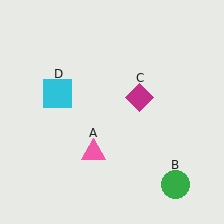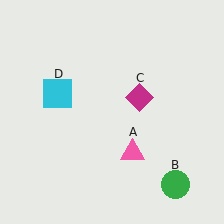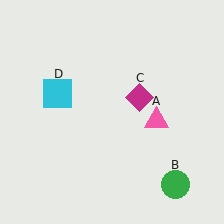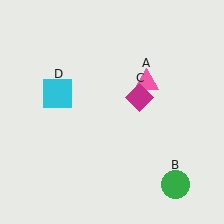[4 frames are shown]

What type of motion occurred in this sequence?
The pink triangle (object A) rotated counterclockwise around the center of the scene.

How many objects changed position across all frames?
1 object changed position: pink triangle (object A).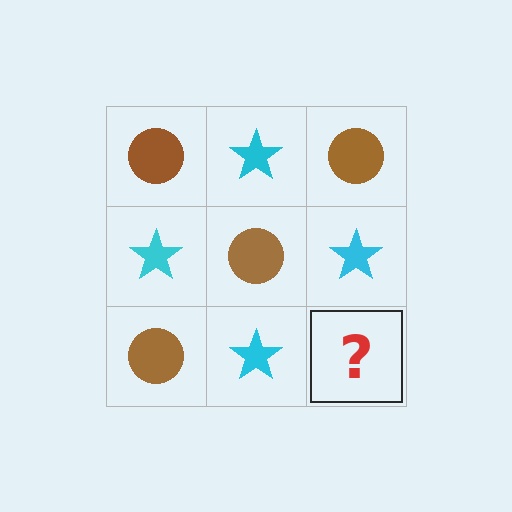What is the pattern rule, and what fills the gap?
The rule is that it alternates brown circle and cyan star in a checkerboard pattern. The gap should be filled with a brown circle.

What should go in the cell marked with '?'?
The missing cell should contain a brown circle.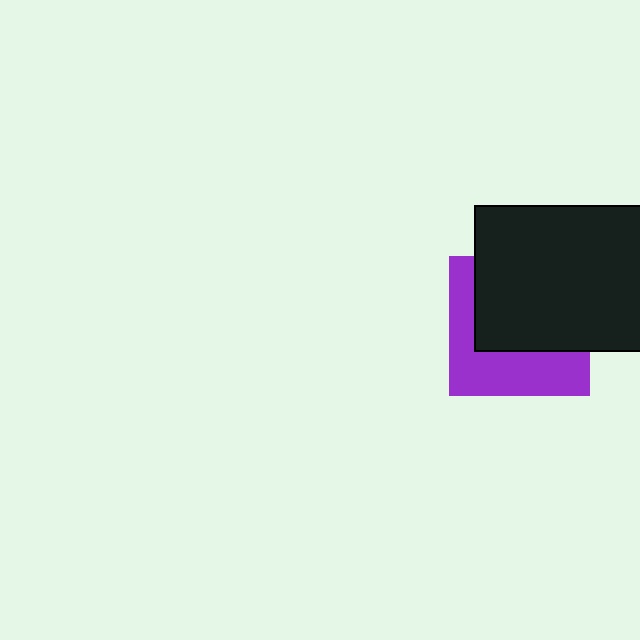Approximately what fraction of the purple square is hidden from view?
Roughly 57% of the purple square is hidden behind the black rectangle.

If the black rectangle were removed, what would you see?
You would see the complete purple square.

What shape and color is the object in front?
The object in front is a black rectangle.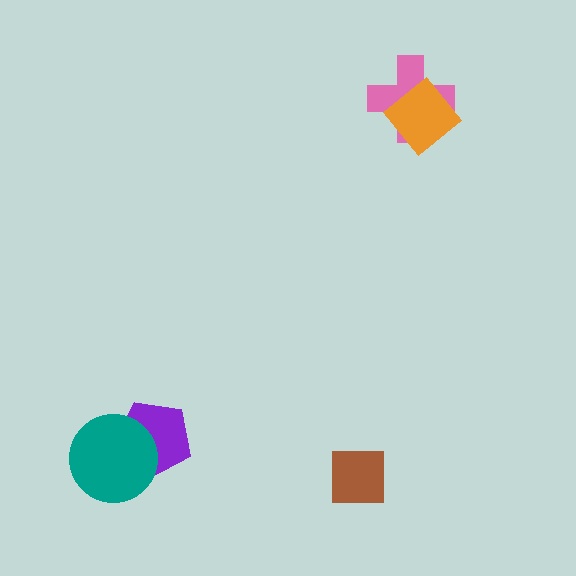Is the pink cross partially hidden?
Yes, it is partially covered by another shape.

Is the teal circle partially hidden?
No, no other shape covers it.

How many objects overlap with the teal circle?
1 object overlaps with the teal circle.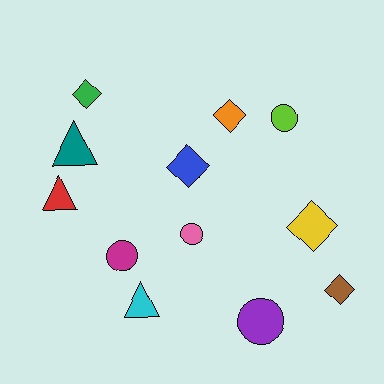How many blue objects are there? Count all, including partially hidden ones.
There is 1 blue object.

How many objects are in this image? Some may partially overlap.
There are 12 objects.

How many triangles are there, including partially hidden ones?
There are 3 triangles.